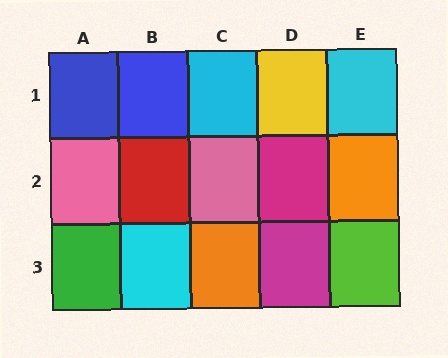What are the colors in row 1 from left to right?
Blue, blue, cyan, yellow, cyan.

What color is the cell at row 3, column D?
Magenta.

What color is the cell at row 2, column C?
Pink.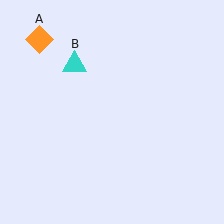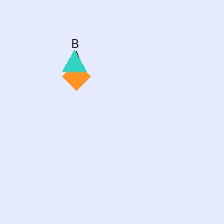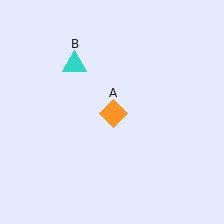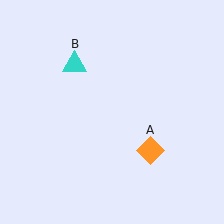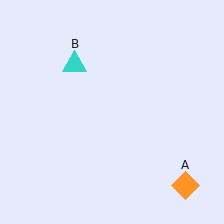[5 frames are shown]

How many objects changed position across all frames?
1 object changed position: orange diamond (object A).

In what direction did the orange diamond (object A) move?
The orange diamond (object A) moved down and to the right.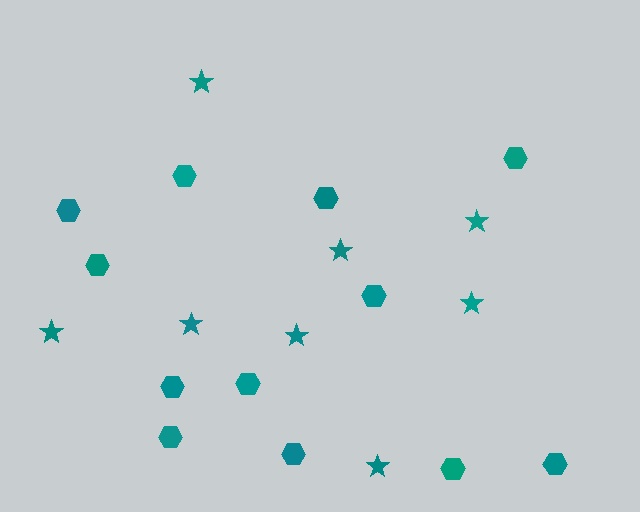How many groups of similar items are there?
There are 2 groups: one group of stars (8) and one group of hexagons (12).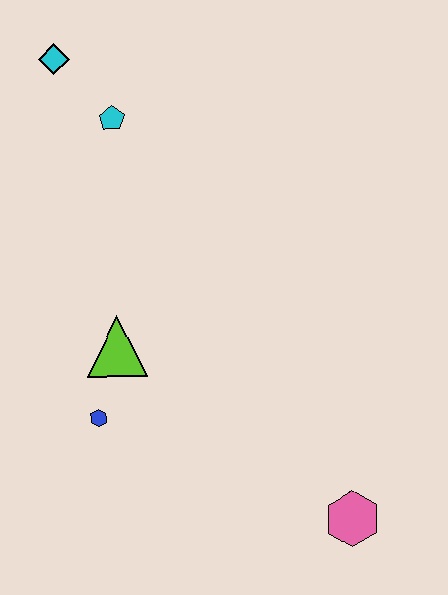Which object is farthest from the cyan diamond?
The pink hexagon is farthest from the cyan diamond.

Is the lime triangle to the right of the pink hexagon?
No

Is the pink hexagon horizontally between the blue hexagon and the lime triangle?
No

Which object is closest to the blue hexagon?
The lime triangle is closest to the blue hexagon.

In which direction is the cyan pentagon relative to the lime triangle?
The cyan pentagon is above the lime triangle.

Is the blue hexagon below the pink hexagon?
No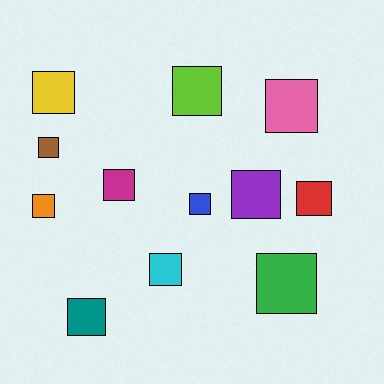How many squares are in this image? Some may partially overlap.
There are 12 squares.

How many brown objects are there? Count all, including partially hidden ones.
There is 1 brown object.